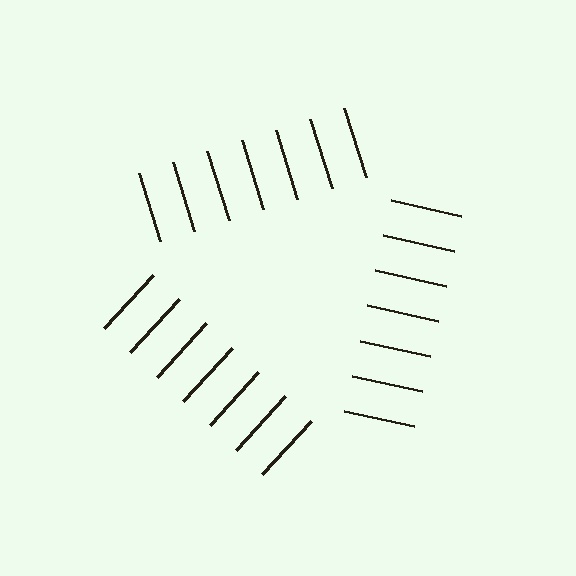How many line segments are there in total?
21 — 7 along each of the 3 edges.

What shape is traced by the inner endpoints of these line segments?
An illusory triangle — the line segments terminate on its edges but no continuous stroke is drawn.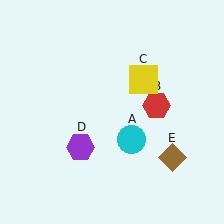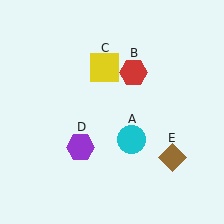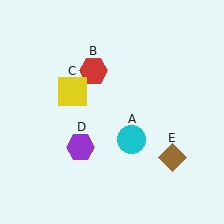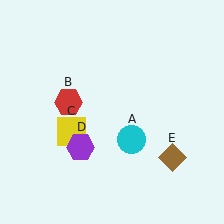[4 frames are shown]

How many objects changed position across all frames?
2 objects changed position: red hexagon (object B), yellow square (object C).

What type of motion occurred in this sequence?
The red hexagon (object B), yellow square (object C) rotated counterclockwise around the center of the scene.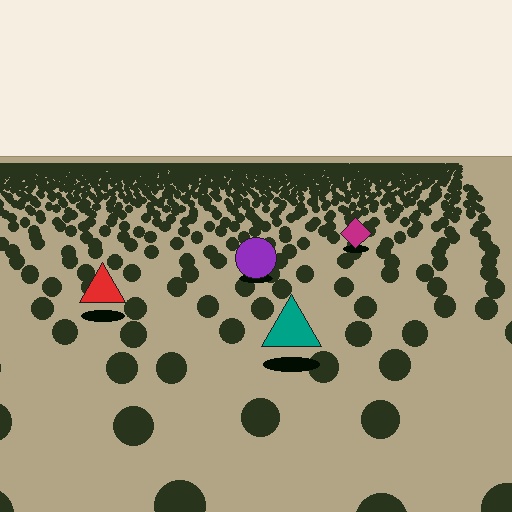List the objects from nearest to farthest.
From nearest to farthest: the teal triangle, the red triangle, the purple circle, the magenta diamond.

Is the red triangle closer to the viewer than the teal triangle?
No. The teal triangle is closer — you can tell from the texture gradient: the ground texture is coarser near it.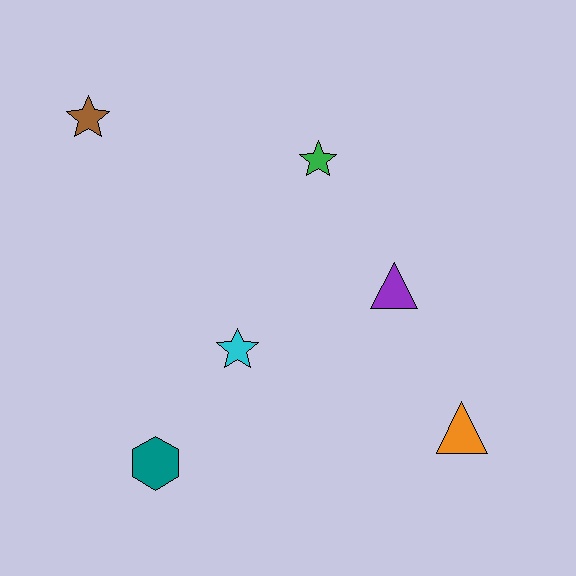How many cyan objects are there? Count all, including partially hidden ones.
There is 1 cyan object.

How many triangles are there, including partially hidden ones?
There are 2 triangles.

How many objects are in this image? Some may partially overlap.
There are 6 objects.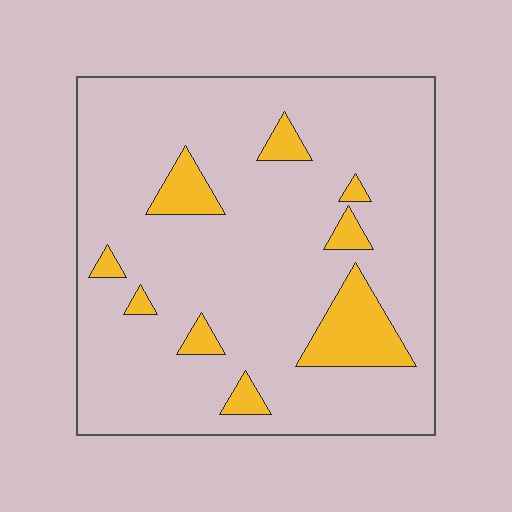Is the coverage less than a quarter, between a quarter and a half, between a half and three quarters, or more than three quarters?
Less than a quarter.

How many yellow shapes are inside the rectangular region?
9.